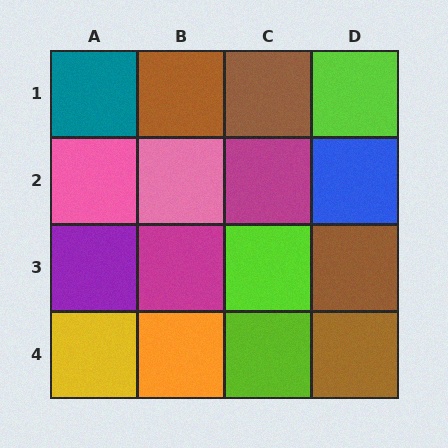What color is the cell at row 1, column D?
Lime.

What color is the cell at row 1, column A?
Teal.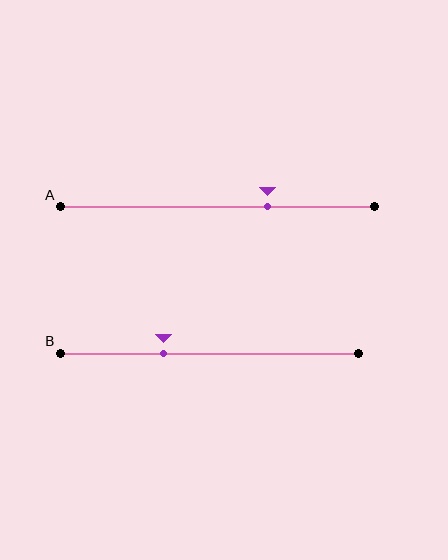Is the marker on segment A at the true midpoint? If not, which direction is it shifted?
No, the marker on segment A is shifted to the right by about 16% of the segment length.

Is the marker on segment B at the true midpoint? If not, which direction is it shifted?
No, the marker on segment B is shifted to the left by about 15% of the segment length.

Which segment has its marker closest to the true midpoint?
Segment B has its marker closest to the true midpoint.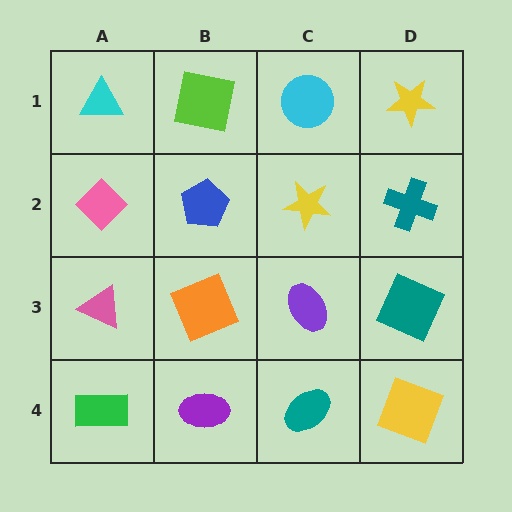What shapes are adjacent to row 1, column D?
A teal cross (row 2, column D), a cyan circle (row 1, column C).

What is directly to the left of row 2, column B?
A pink diamond.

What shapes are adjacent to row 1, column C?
A yellow star (row 2, column C), a lime square (row 1, column B), a yellow star (row 1, column D).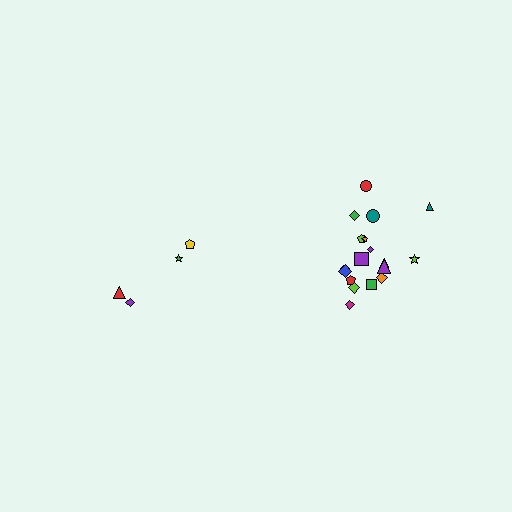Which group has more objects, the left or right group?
The right group.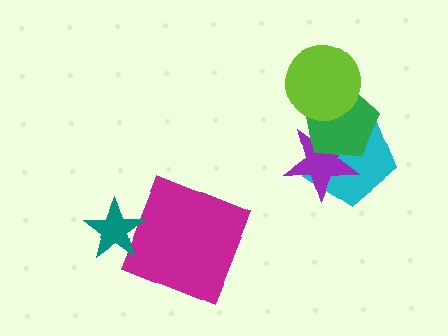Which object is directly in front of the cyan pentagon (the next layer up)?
The purple star is directly in front of the cyan pentagon.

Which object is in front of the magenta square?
The teal star is in front of the magenta square.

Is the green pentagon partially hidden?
Yes, it is partially covered by another shape.